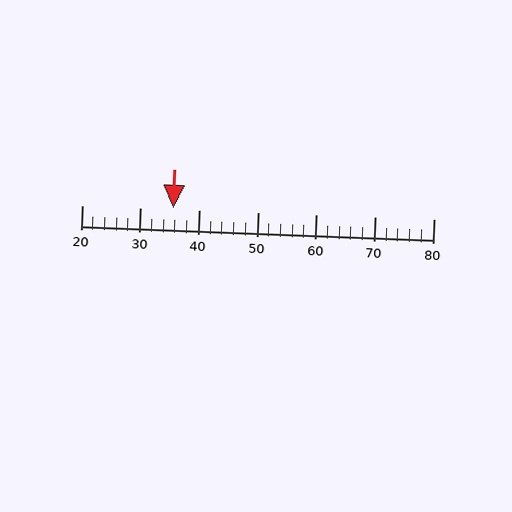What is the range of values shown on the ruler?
The ruler shows values from 20 to 80.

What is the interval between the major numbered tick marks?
The major tick marks are spaced 10 units apart.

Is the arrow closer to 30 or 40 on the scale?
The arrow is closer to 40.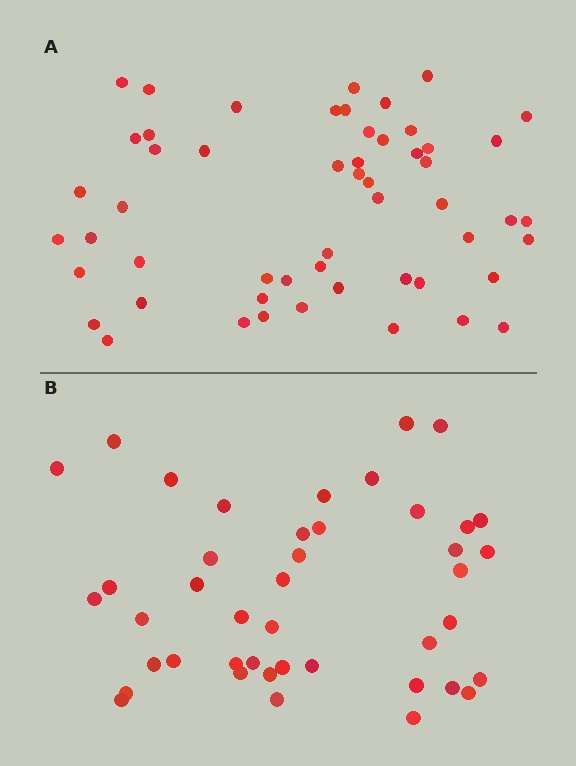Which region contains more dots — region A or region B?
Region A (the top region) has more dots.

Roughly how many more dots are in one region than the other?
Region A has roughly 12 or so more dots than region B.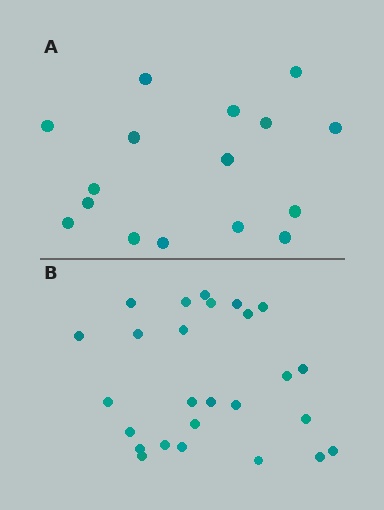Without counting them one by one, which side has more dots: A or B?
Region B (the bottom region) has more dots.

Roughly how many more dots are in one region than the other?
Region B has roughly 10 or so more dots than region A.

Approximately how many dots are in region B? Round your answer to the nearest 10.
About 30 dots. (The exact count is 26, which rounds to 30.)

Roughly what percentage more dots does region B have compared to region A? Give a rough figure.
About 60% more.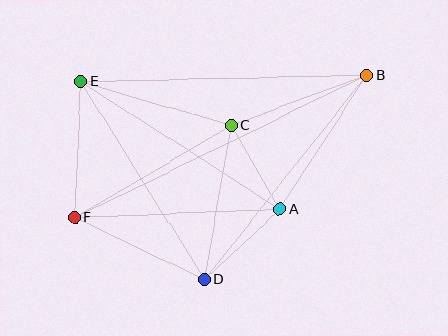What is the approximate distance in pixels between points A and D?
The distance between A and D is approximately 103 pixels.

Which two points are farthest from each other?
Points B and F are farthest from each other.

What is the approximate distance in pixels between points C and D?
The distance between C and D is approximately 156 pixels.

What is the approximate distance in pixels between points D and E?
The distance between D and E is approximately 233 pixels.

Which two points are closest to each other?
Points A and C are closest to each other.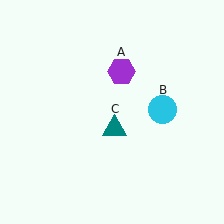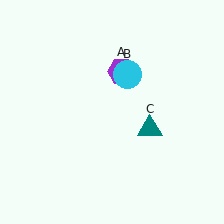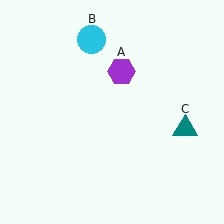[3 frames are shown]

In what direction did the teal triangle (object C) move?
The teal triangle (object C) moved right.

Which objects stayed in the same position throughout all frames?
Purple hexagon (object A) remained stationary.